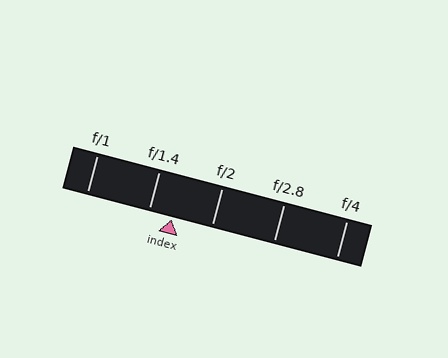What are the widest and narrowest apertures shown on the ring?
The widest aperture shown is f/1 and the narrowest is f/4.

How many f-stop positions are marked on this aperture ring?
There are 5 f-stop positions marked.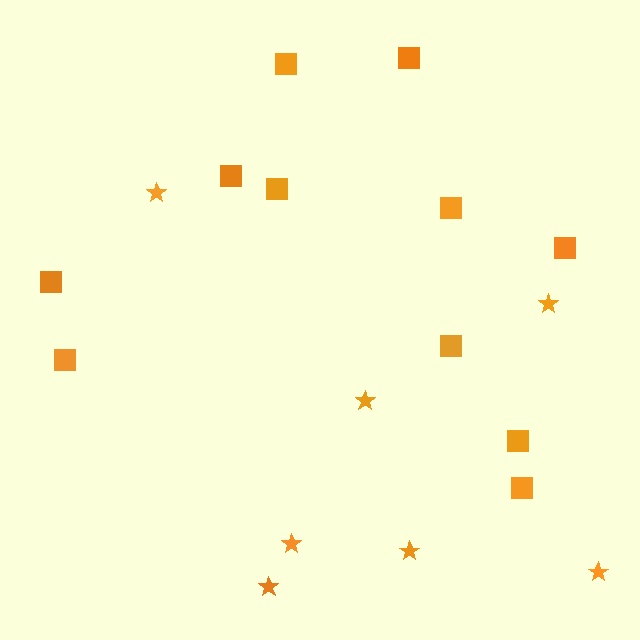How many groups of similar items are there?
There are 2 groups: one group of stars (7) and one group of squares (11).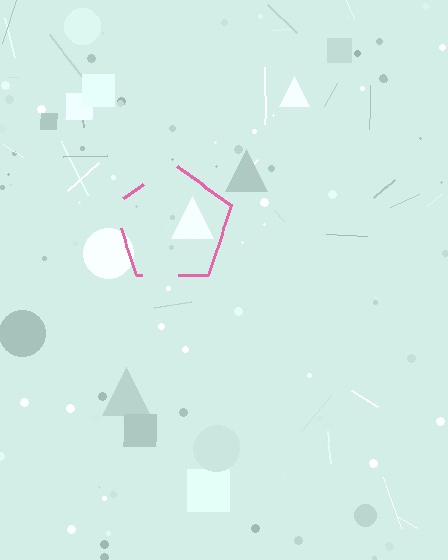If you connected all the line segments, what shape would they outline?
They would outline a pentagon.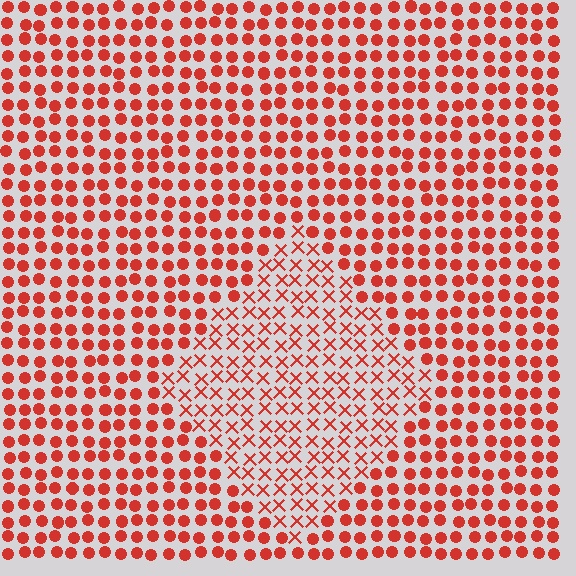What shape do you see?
I see a diamond.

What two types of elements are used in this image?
The image uses X marks inside the diamond region and circles outside it.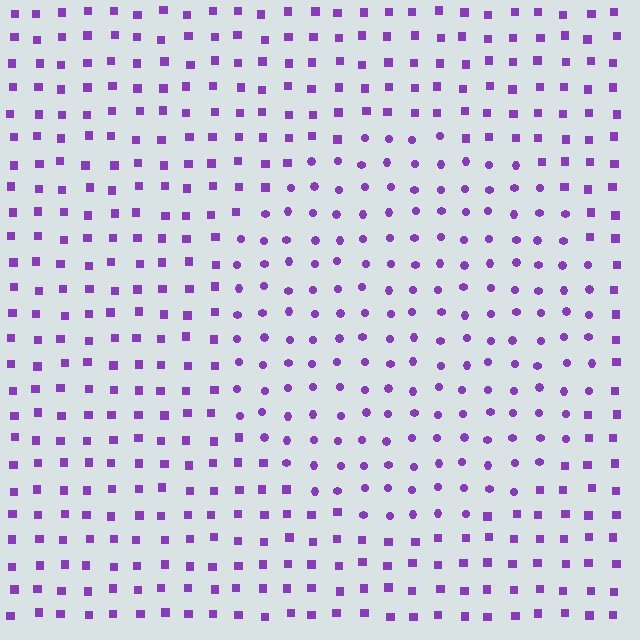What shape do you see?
I see a circle.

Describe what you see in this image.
The image is filled with small purple elements arranged in a uniform grid. A circle-shaped region contains circles, while the surrounding area contains squares. The boundary is defined purely by the change in element shape.